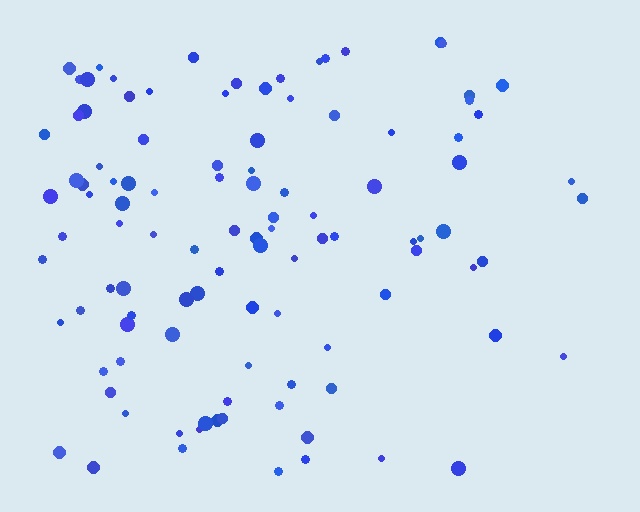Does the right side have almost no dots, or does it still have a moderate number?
Still a moderate number, just noticeably fewer than the left.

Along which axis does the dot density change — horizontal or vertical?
Horizontal.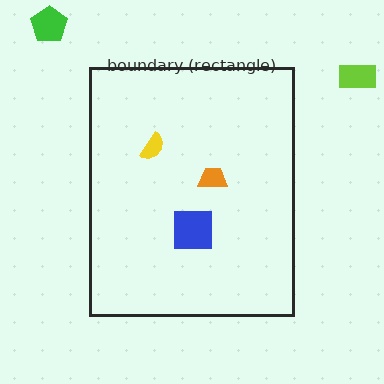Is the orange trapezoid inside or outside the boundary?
Inside.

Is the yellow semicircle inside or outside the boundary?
Inside.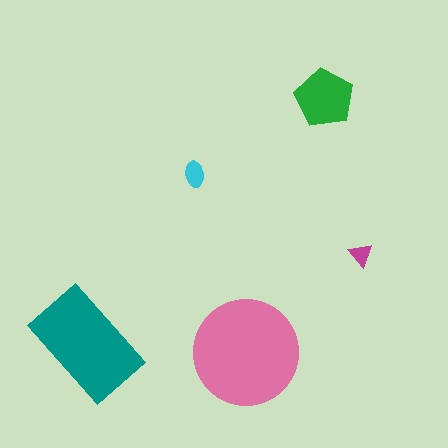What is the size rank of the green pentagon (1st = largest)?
3rd.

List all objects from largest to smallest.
The pink circle, the teal rectangle, the green pentagon, the cyan ellipse, the magenta triangle.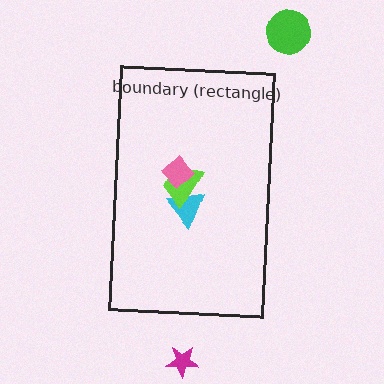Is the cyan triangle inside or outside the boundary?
Inside.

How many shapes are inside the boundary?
3 inside, 2 outside.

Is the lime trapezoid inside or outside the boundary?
Inside.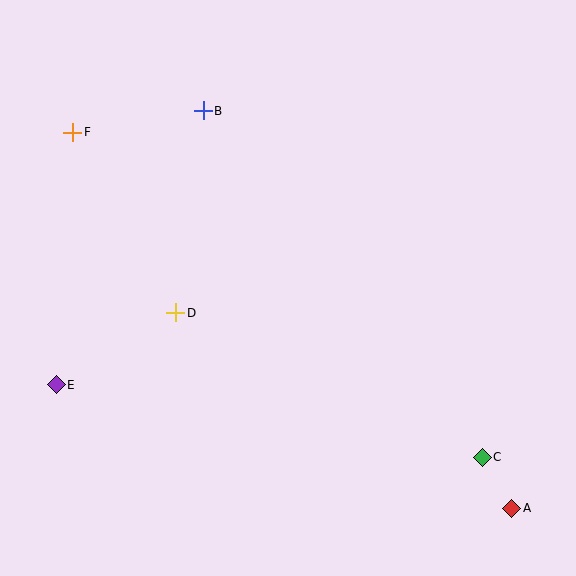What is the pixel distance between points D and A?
The distance between D and A is 389 pixels.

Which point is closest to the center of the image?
Point D at (176, 313) is closest to the center.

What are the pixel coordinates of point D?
Point D is at (176, 313).